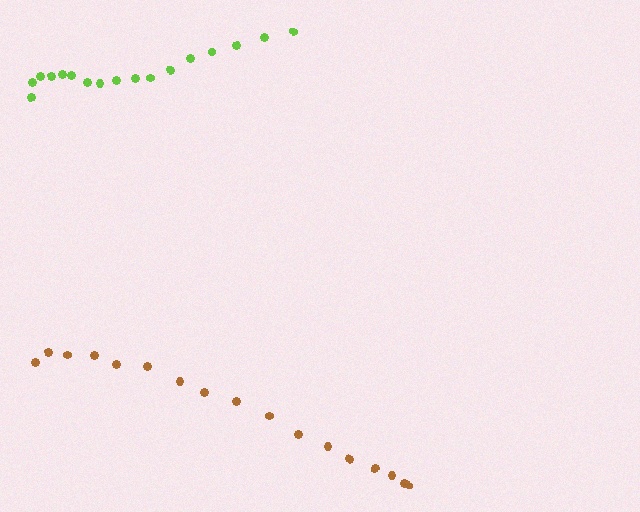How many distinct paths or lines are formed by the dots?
There are 2 distinct paths.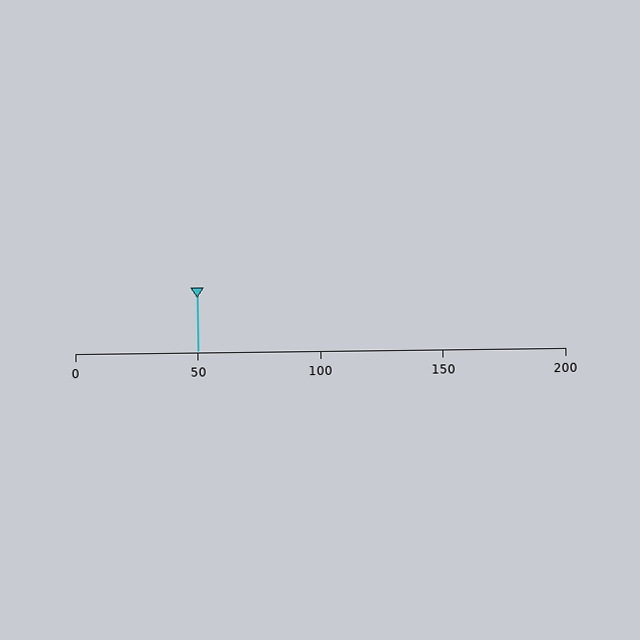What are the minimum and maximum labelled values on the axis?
The axis runs from 0 to 200.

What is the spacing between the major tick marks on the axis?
The major ticks are spaced 50 apart.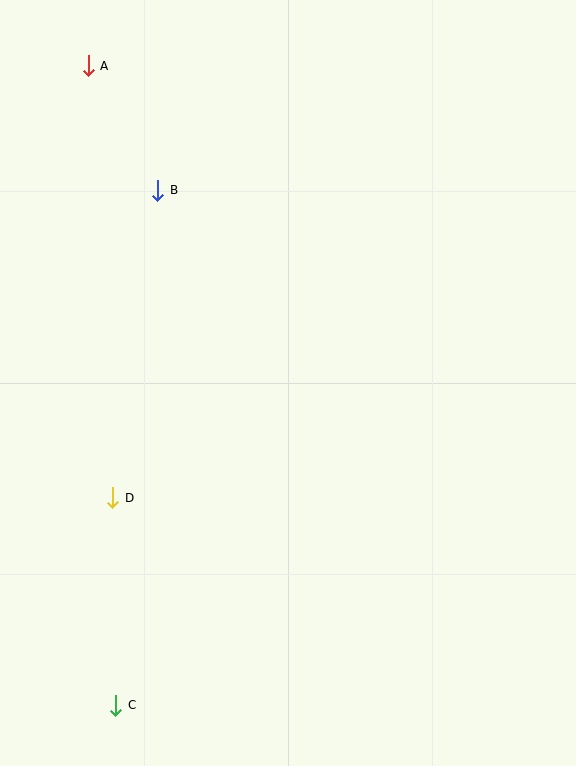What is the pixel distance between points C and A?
The distance between C and A is 640 pixels.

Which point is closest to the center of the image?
Point D at (113, 498) is closest to the center.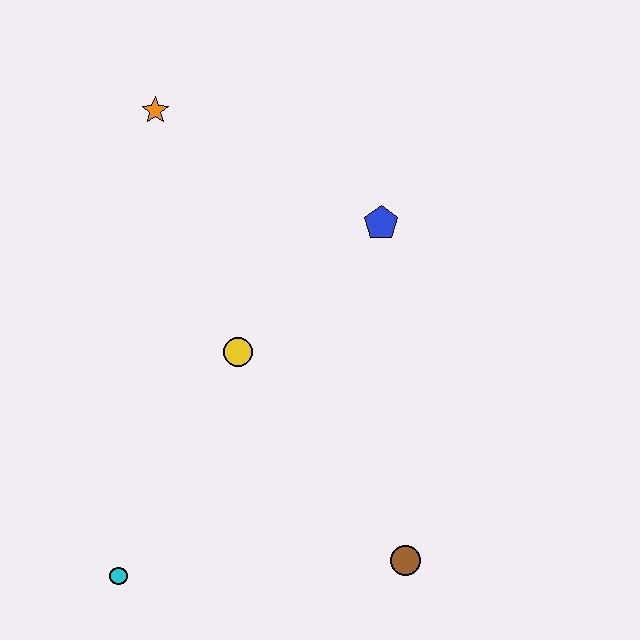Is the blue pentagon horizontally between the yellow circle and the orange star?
No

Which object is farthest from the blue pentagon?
The cyan circle is farthest from the blue pentagon.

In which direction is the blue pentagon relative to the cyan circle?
The blue pentagon is above the cyan circle.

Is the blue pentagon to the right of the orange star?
Yes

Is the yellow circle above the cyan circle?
Yes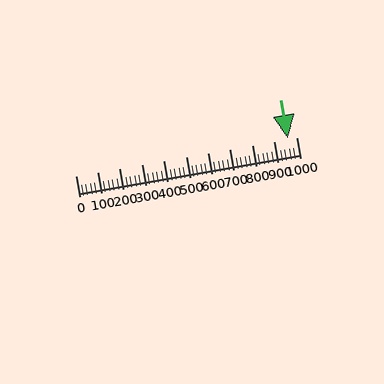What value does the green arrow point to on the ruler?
The green arrow points to approximately 964.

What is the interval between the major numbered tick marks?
The major tick marks are spaced 100 units apart.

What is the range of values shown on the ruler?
The ruler shows values from 0 to 1000.